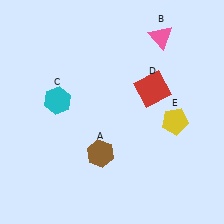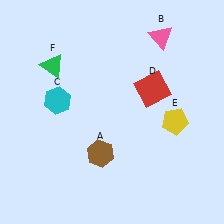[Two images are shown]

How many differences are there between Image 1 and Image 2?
There is 1 difference between the two images.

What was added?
A green triangle (F) was added in Image 2.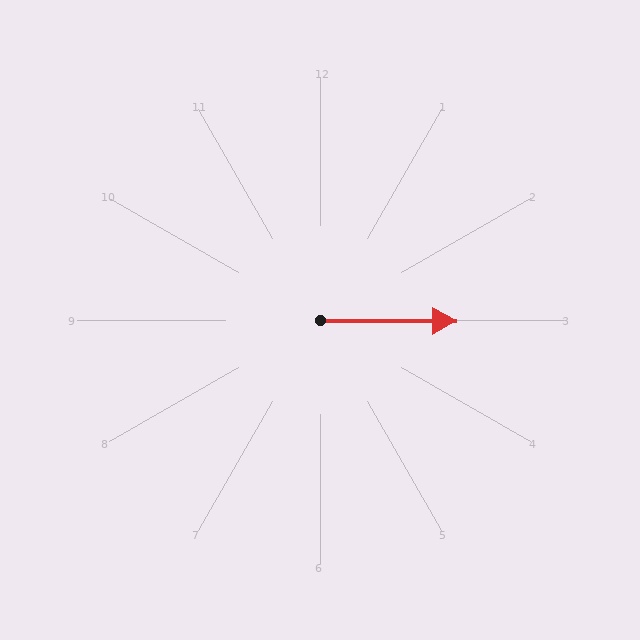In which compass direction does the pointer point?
East.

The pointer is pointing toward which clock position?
Roughly 3 o'clock.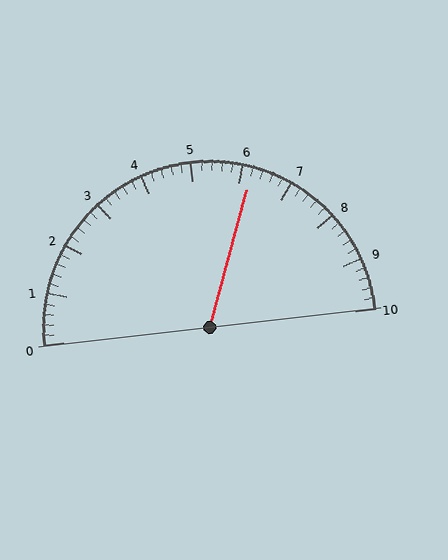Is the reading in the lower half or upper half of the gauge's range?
The reading is in the upper half of the range (0 to 10).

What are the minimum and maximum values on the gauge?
The gauge ranges from 0 to 10.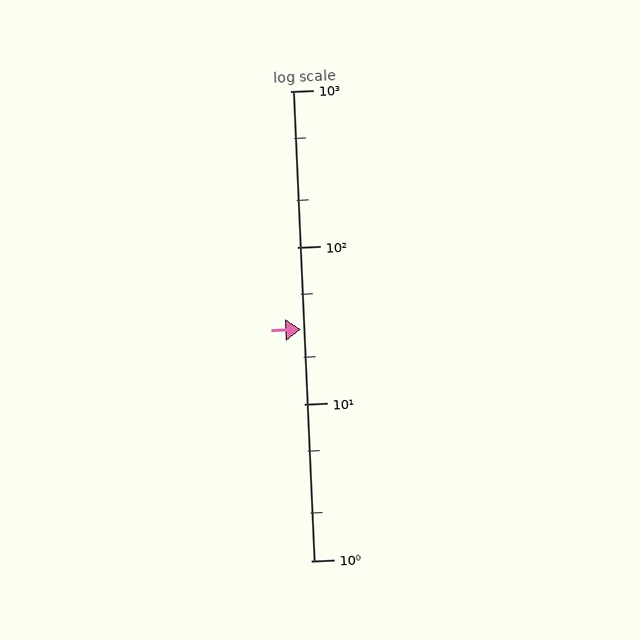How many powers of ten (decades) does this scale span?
The scale spans 3 decades, from 1 to 1000.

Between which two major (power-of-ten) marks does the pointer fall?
The pointer is between 10 and 100.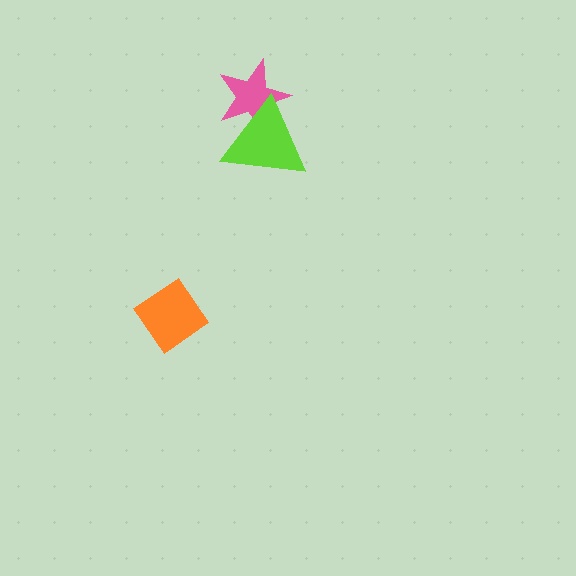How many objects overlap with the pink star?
1 object overlaps with the pink star.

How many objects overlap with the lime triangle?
1 object overlaps with the lime triangle.